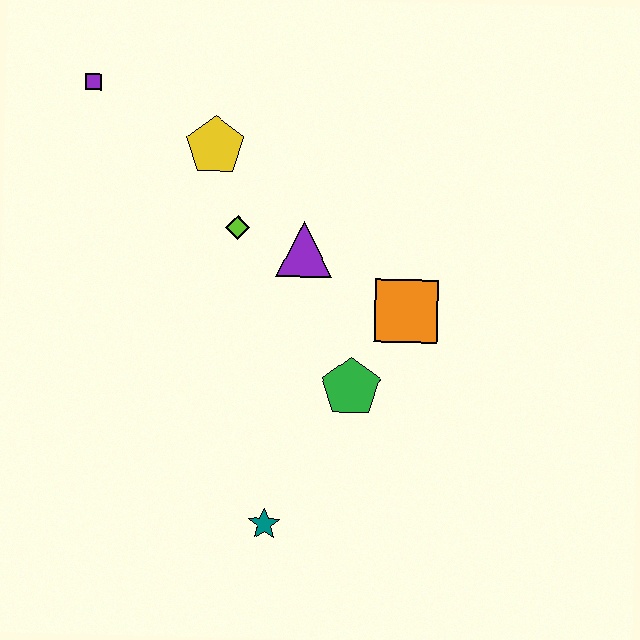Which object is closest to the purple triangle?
The lime diamond is closest to the purple triangle.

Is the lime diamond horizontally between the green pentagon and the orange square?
No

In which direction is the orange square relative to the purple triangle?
The orange square is to the right of the purple triangle.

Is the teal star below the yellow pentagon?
Yes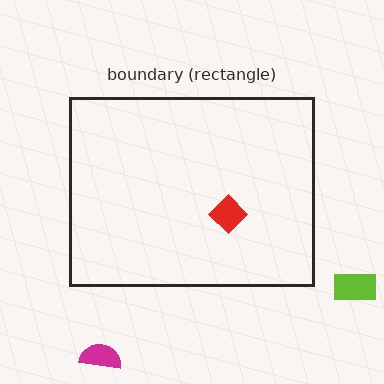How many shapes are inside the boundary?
1 inside, 2 outside.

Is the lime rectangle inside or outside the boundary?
Outside.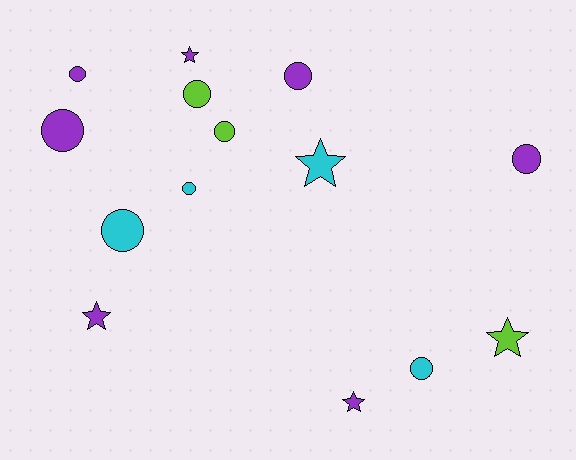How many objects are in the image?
There are 14 objects.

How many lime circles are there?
There are 2 lime circles.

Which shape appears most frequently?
Circle, with 9 objects.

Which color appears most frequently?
Purple, with 7 objects.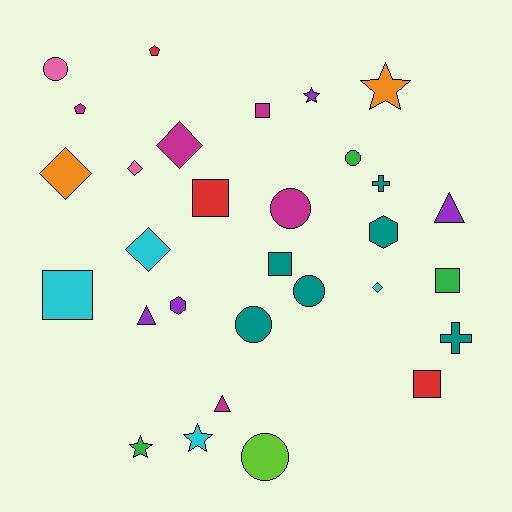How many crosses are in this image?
There are 2 crosses.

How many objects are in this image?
There are 30 objects.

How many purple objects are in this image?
There are 4 purple objects.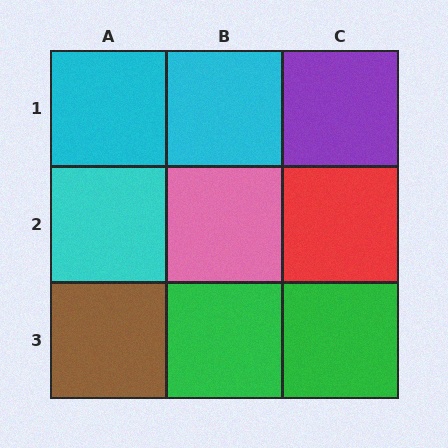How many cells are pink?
1 cell is pink.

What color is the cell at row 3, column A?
Brown.